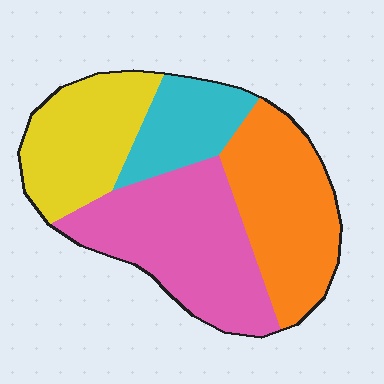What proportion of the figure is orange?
Orange takes up about one quarter (1/4) of the figure.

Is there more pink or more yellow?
Pink.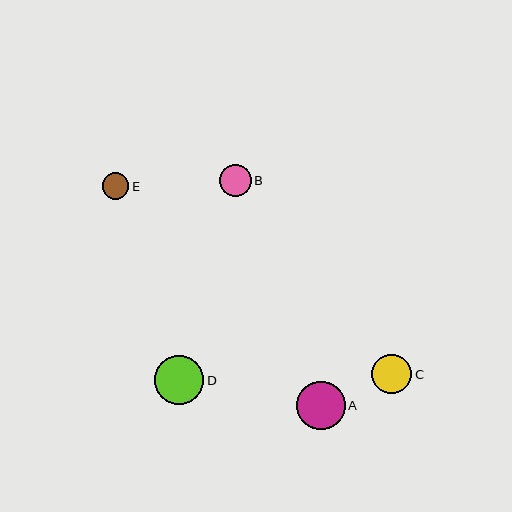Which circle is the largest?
Circle D is the largest with a size of approximately 50 pixels.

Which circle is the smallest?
Circle E is the smallest with a size of approximately 27 pixels.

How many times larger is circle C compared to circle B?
Circle C is approximately 1.2 times the size of circle B.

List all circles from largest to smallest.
From largest to smallest: D, A, C, B, E.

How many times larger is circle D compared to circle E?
Circle D is approximately 1.9 times the size of circle E.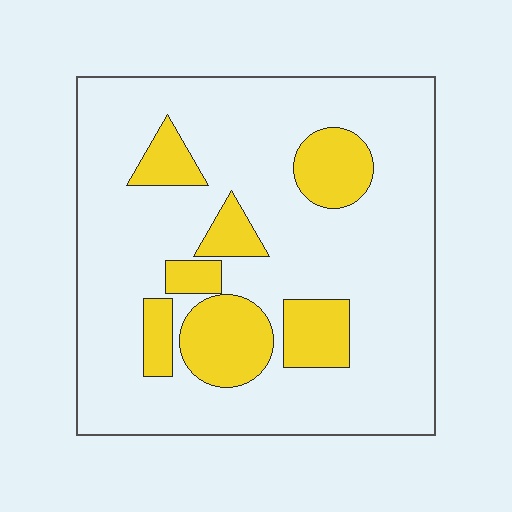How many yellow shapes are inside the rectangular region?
7.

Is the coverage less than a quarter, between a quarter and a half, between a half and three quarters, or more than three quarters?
Less than a quarter.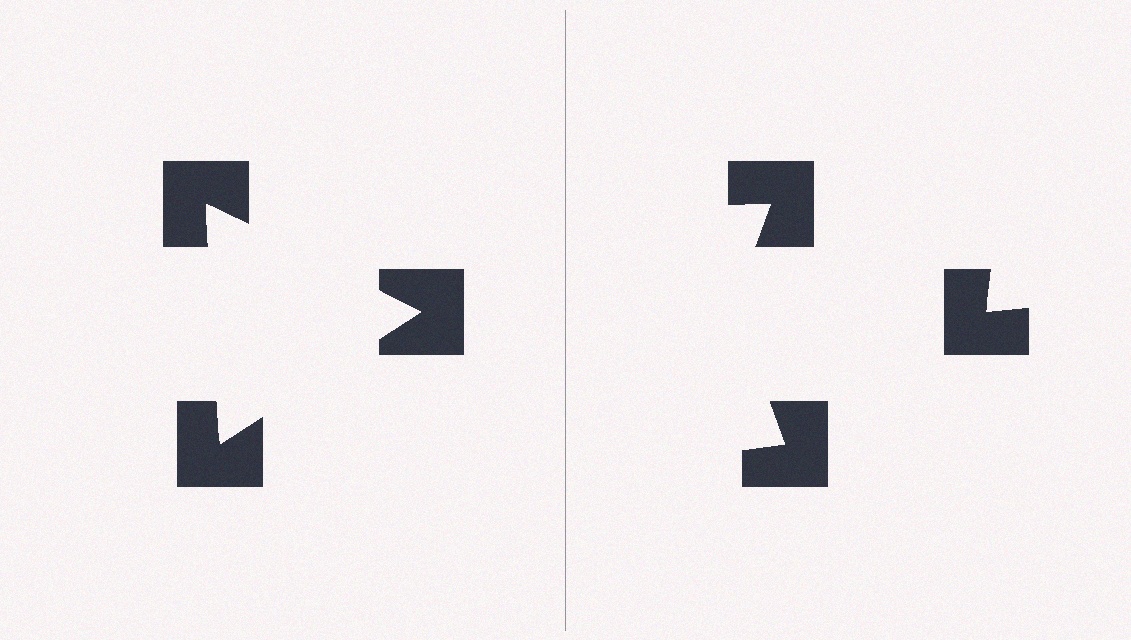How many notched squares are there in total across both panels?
6 — 3 on each side.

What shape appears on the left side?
An illusory triangle.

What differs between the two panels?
The notched squares are positioned identically on both sides; only the wedge orientations differ. On the left they align to a triangle; on the right they are misaligned.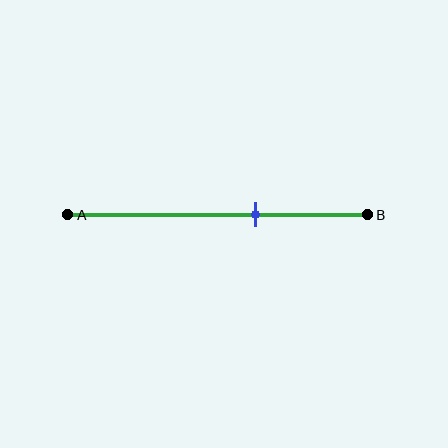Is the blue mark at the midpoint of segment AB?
No, the mark is at about 65% from A, not at the 50% midpoint.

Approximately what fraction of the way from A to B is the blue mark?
The blue mark is approximately 65% of the way from A to B.